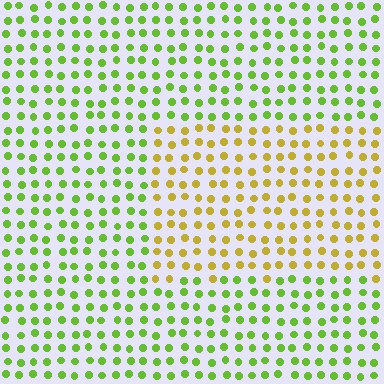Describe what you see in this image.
The image is filled with small lime elements in a uniform arrangement. A rectangle-shaped region is visible where the elements are tinted to a slightly different hue, forming a subtle color boundary.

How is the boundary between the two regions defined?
The boundary is defined purely by a slight shift in hue (about 45 degrees). Spacing, size, and orientation are identical on both sides.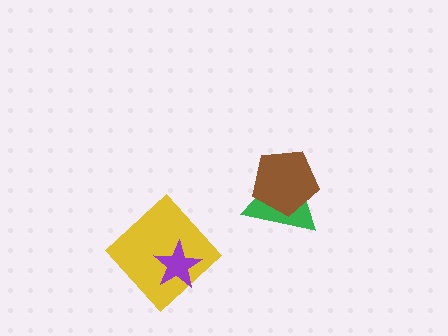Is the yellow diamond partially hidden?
Yes, it is partially covered by another shape.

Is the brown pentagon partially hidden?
No, no other shape covers it.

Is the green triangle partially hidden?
Yes, it is partially covered by another shape.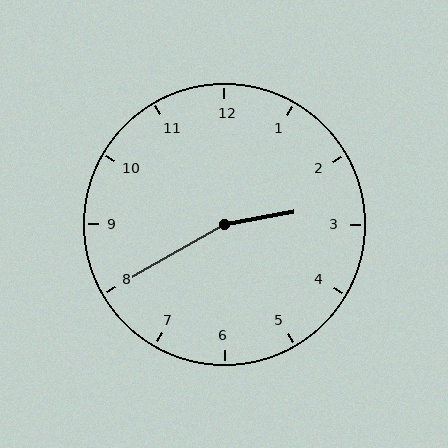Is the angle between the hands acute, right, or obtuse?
It is obtuse.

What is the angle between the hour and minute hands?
Approximately 160 degrees.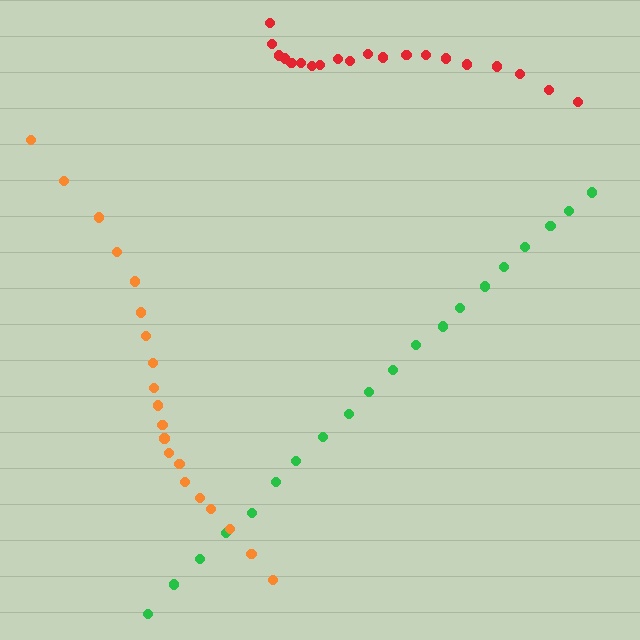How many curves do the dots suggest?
There are 3 distinct paths.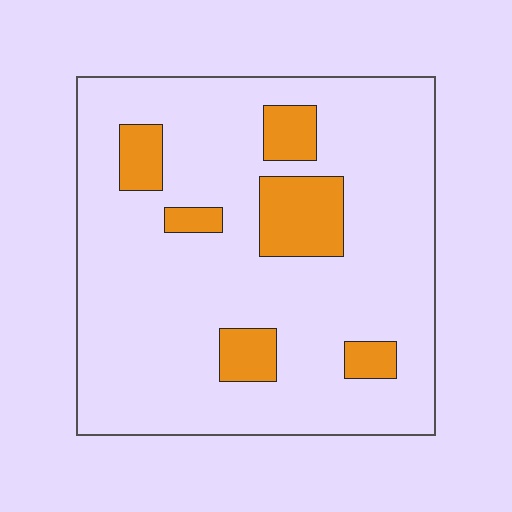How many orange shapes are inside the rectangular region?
6.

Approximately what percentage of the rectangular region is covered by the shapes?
Approximately 15%.